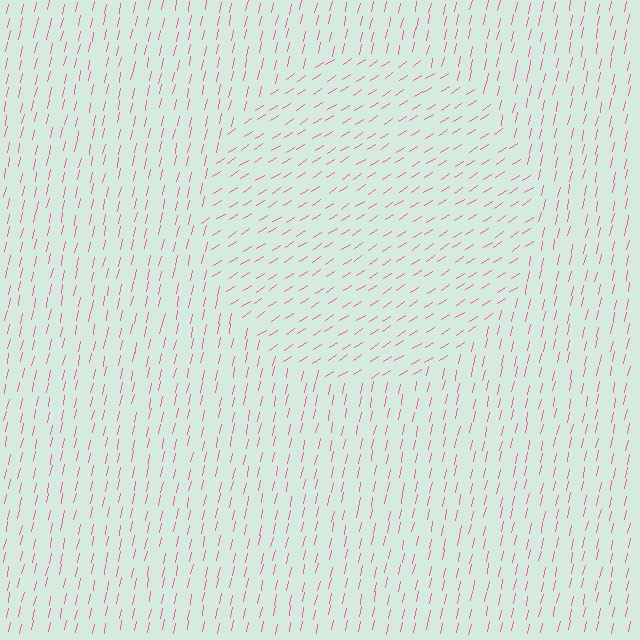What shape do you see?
I see a circle.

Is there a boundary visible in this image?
Yes, there is a texture boundary formed by a change in line orientation.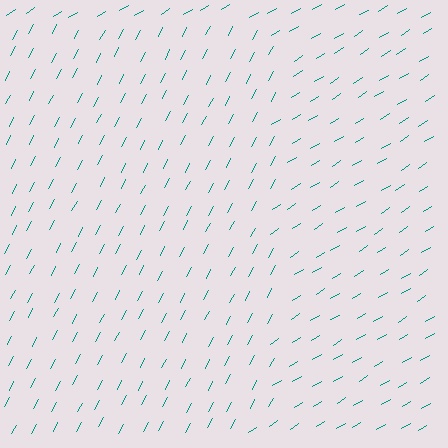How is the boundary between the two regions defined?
The boundary is defined purely by a change in line orientation (approximately 30 degrees difference). All lines are the same color and thickness.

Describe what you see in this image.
The image is filled with small teal line segments. A rectangle region in the image has lines oriented differently from the surrounding lines, creating a visible texture boundary.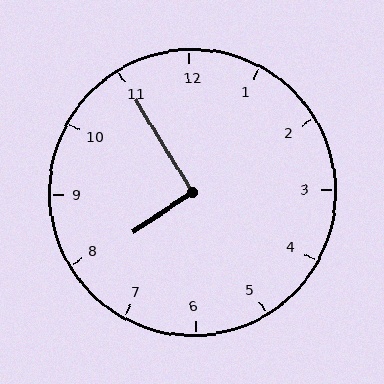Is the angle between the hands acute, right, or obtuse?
It is right.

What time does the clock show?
7:55.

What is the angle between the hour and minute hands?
Approximately 92 degrees.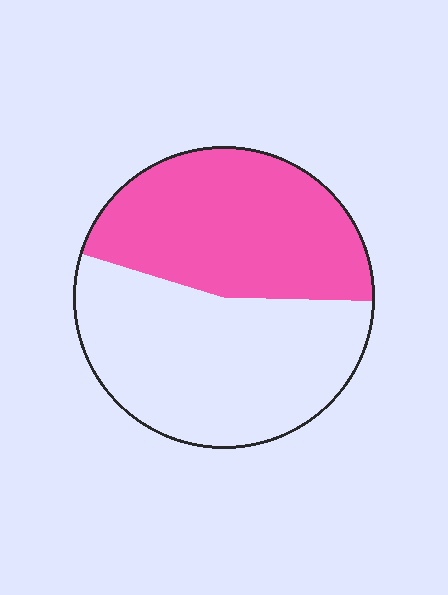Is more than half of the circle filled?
No.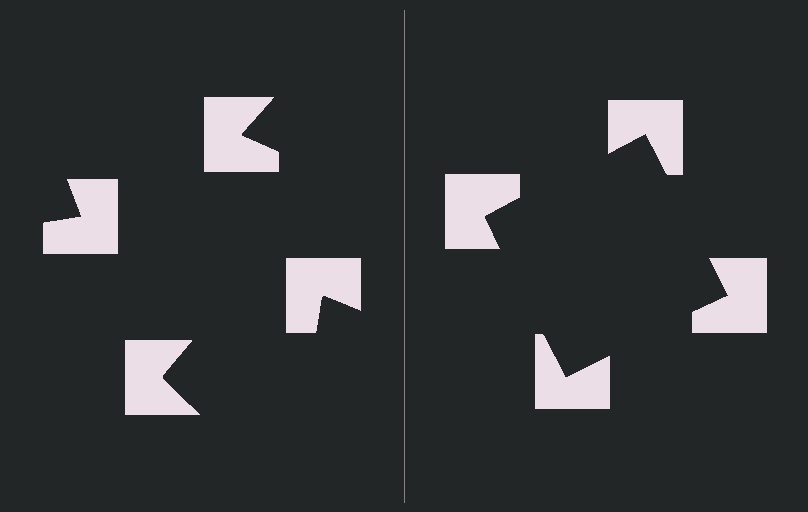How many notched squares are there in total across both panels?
8 — 4 on each side.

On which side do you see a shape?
An illusory square appears on the right side. On the left side the wedge cuts are rotated, so no coherent shape forms.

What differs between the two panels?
The notched squares are positioned identically on both sides; only the wedge orientations differ. On the right they align to a square; on the left they are misaligned.